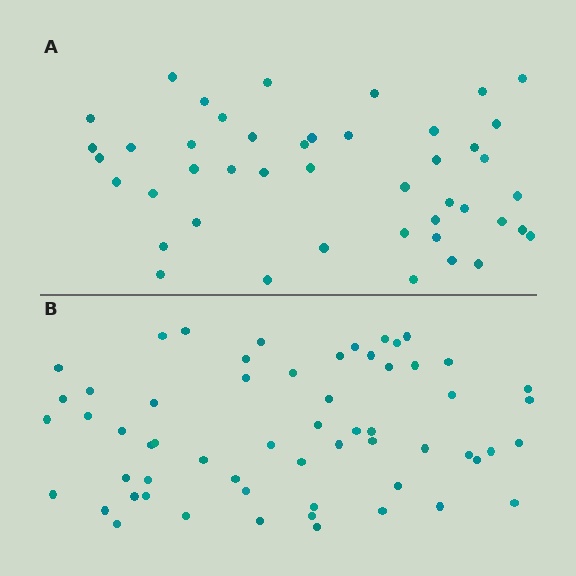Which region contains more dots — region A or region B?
Region B (the bottom region) has more dots.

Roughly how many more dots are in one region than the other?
Region B has approximately 15 more dots than region A.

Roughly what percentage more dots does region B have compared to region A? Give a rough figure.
About 30% more.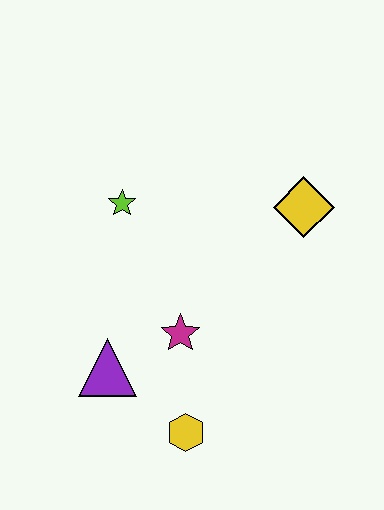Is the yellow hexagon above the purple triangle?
No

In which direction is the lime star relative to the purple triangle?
The lime star is above the purple triangle.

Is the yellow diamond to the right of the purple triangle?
Yes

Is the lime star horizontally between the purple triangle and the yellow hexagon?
Yes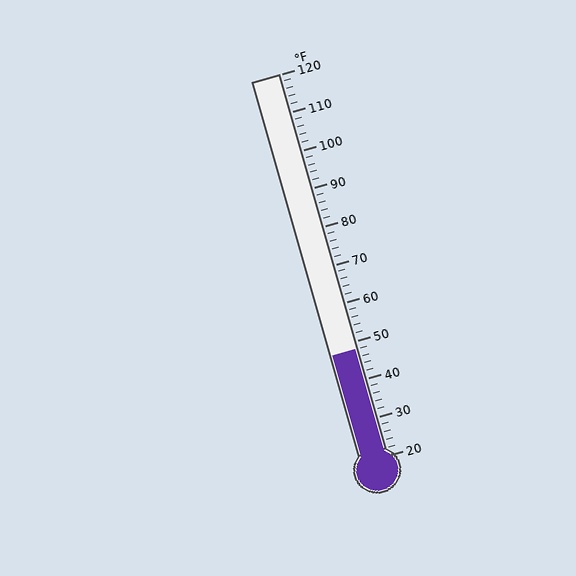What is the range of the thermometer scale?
The thermometer scale ranges from 20°F to 120°F.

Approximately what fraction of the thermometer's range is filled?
The thermometer is filled to approximately 30% of its range.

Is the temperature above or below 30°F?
The temperature is above 30°F.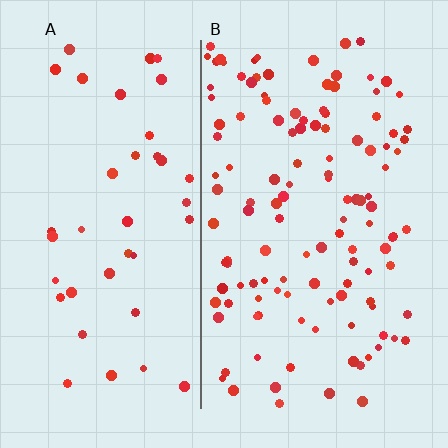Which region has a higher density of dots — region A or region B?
B (the right).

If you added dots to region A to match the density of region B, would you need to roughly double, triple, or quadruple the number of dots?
Approximately triple.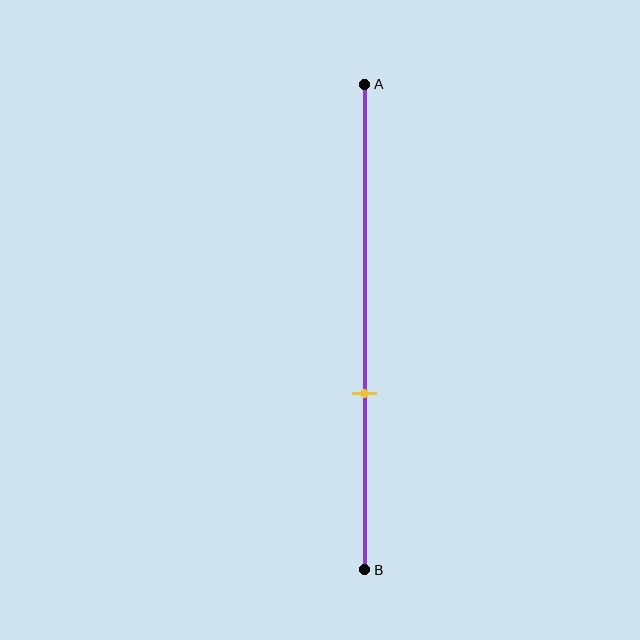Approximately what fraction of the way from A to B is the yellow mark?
The yellow mark is approximately 65% of the way from A to B.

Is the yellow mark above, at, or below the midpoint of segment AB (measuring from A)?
The yellow mark is below the midpoint of segment AB.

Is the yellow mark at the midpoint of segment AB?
No, the mark is at about 65% from A, not at the 50% midpoint.